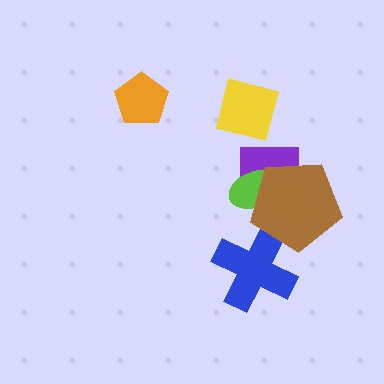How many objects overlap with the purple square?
2 objects overlap with the purple square.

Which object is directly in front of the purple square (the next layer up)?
The lime ellipse is directly in front of the purple square.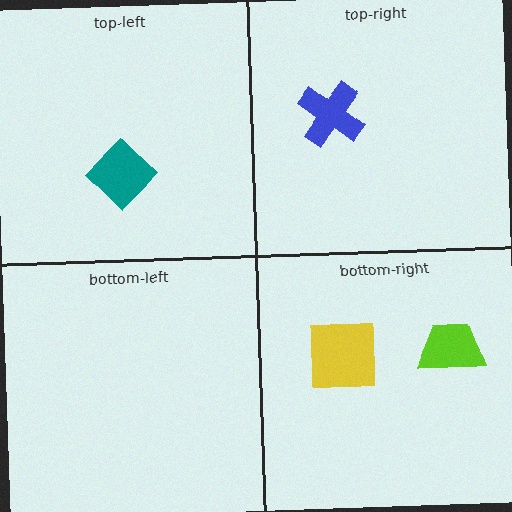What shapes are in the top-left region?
The teal diamond.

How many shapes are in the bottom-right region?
2.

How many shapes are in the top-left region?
1.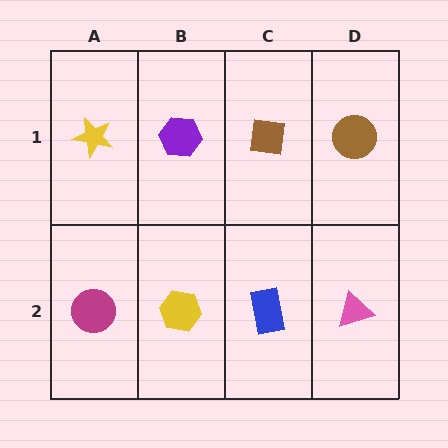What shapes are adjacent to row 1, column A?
A magenta circle (row 2, column A), a purple hexagon (row 1, column B).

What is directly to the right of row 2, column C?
A pink triangle.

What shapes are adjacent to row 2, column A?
A yellow star (row 1, column A), a yellow hexagon (row 2, column B).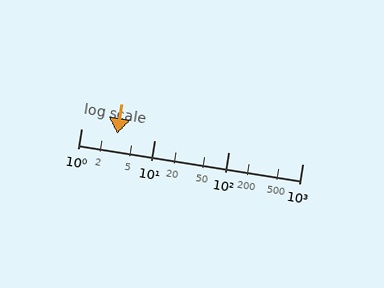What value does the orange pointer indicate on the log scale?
The pointer indicates approximately 3.1.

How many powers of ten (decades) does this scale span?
The scale spans 3 decades, from 1 to 1000.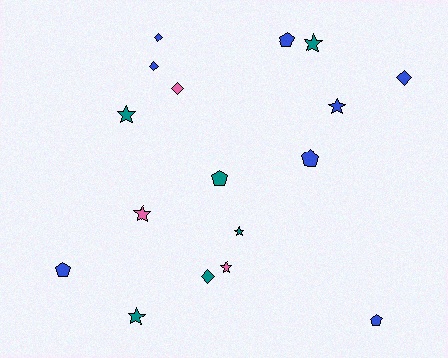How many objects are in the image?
There are 17 objects.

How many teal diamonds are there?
There is 1 teal diamond.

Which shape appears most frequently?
Star, with 7 objects.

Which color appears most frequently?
Blue, with 8 objects.